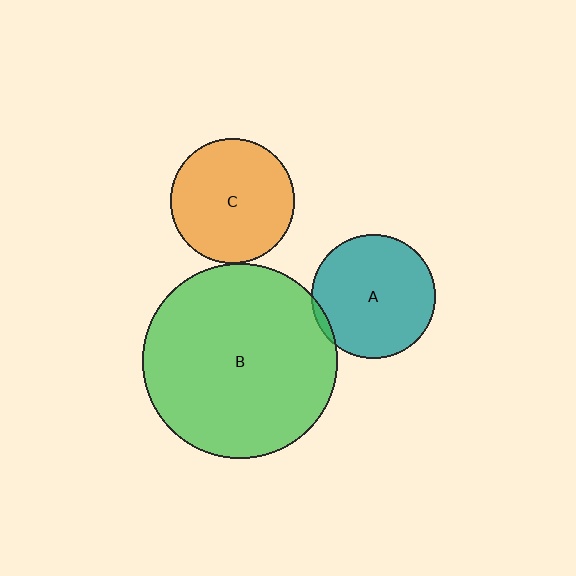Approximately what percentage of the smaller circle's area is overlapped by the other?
Approximately 5%.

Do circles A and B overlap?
Yes.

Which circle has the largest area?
Circle B (green).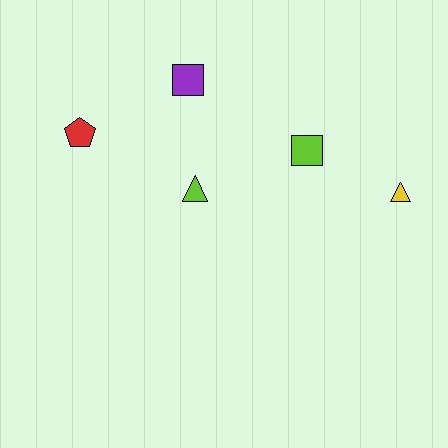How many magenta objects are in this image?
There are no magenta objects.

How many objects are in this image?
There are 5 objects.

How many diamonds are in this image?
There are no diamonds.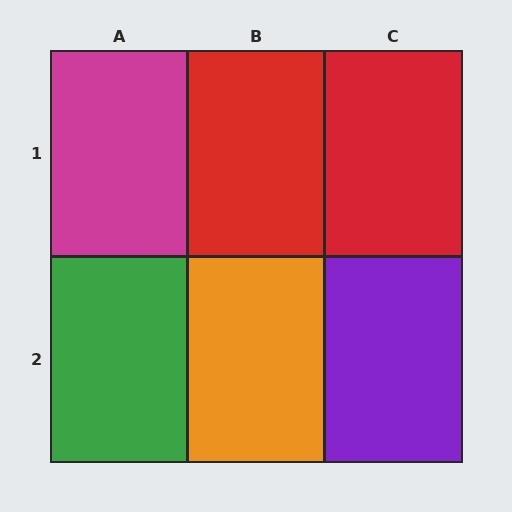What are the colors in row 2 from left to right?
Green, orange, purple.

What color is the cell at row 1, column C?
Red.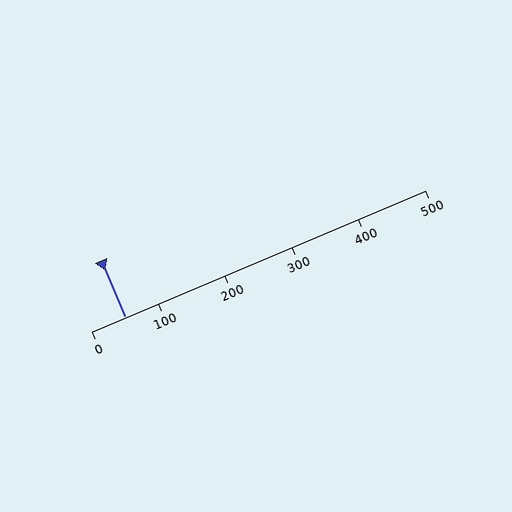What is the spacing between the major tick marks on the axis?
The major ticks are spaced 100 apart.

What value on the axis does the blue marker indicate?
The marker indicates approximately 50.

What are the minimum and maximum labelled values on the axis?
The axis runs from 0 to 500.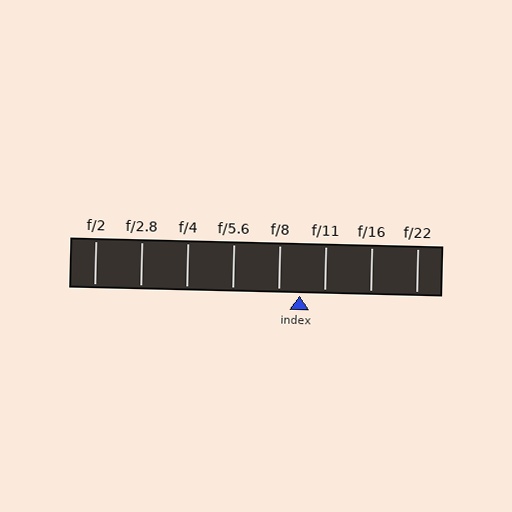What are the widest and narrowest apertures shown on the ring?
The widest aperture shown is f/2 and the narrowest is f/22.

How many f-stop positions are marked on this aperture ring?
There are 8 f-stop positions marked.